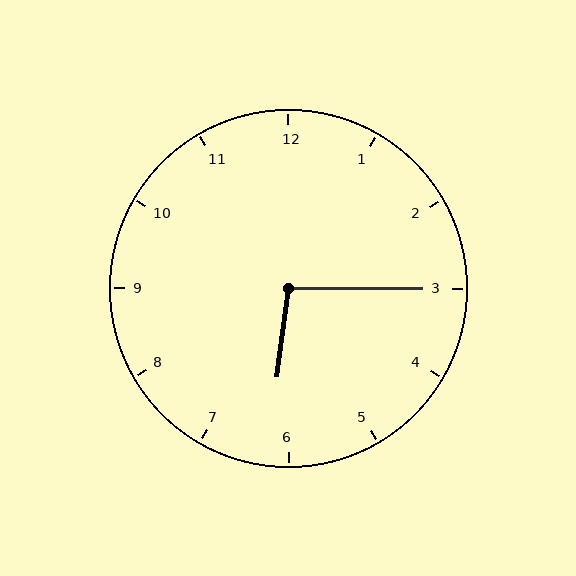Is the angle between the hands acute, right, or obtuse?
It is obtuse.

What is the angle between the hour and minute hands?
Approximately 98 degrees.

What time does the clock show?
6:15.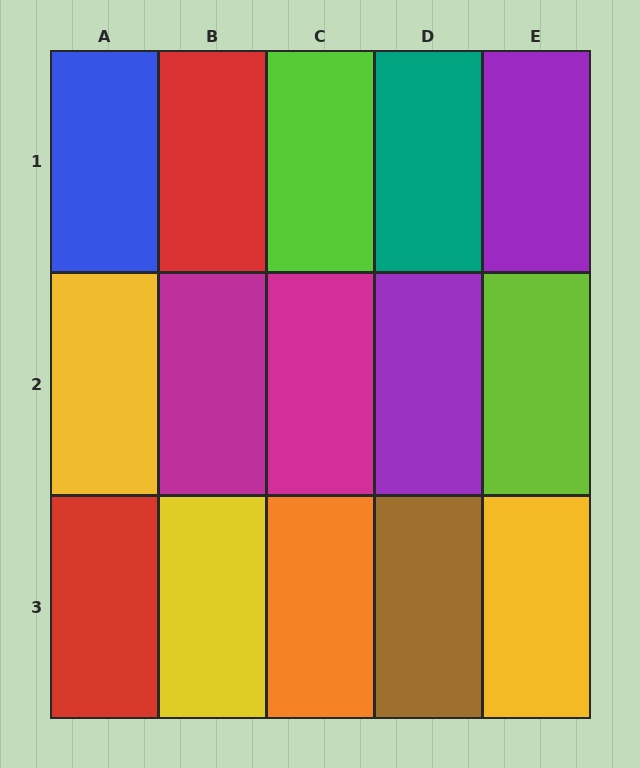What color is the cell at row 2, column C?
Magenta.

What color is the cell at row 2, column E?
Lime.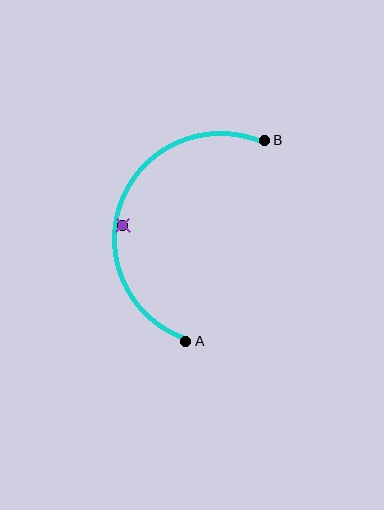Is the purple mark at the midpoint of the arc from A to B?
No — the purple mark does not lie on the arc at all. It sits slightly inside the curve.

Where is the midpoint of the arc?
The arc midpoint is the point on the curve farthest from the straight line joining A and B. It sits to the left of that line.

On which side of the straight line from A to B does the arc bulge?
The arc bulges to the left of the straight line connecting A and B.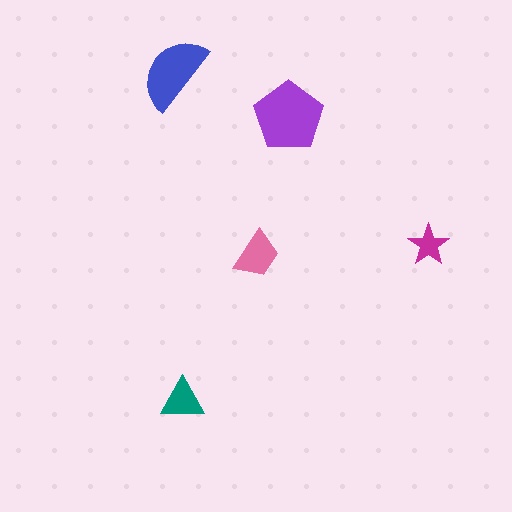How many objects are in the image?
There are 5 objects in the image.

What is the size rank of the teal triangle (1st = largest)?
4th.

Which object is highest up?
The blue semicircle is topmost.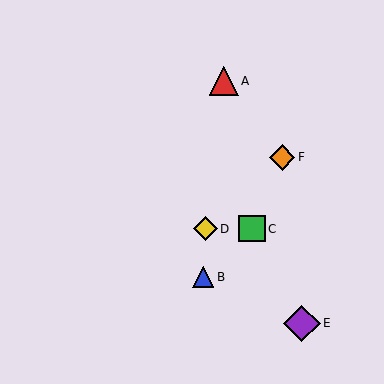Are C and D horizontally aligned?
Yes, both are at y≈229.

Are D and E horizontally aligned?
No, D is at y≈229 and E is at y≈323.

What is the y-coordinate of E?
Object E is at y≈323.